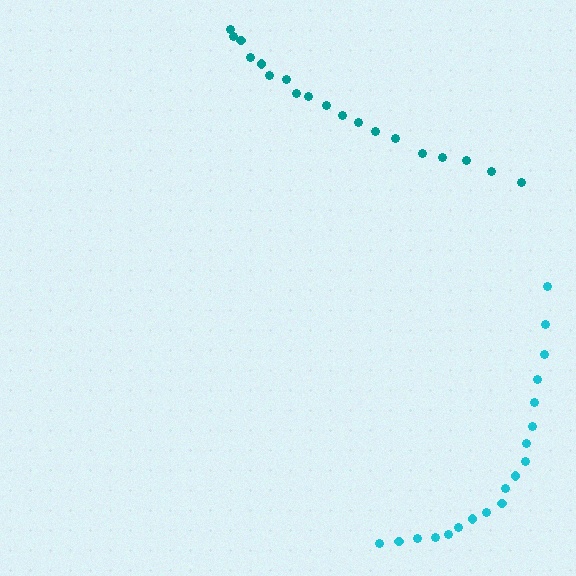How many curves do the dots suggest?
There are 2 distinct paths.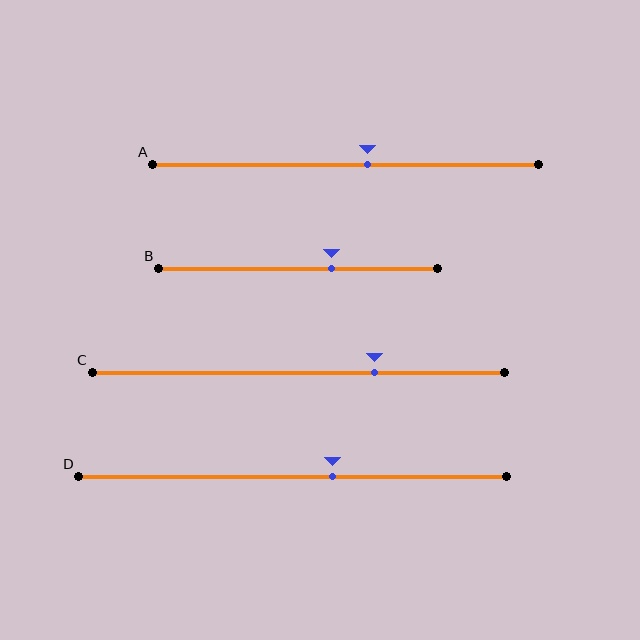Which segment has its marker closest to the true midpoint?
Segment A has its marker closest to the true midpoint.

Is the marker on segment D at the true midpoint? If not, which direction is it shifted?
No, the marker on segment D is shifted to the right by about 9% of the segment length.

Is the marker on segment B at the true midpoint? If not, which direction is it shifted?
No, the marker on segment B is shifted to the right by about 12% of the segment length.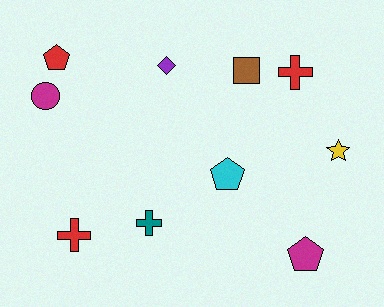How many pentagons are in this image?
There are 3 pentagons.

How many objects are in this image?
There are 10 objects.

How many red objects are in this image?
There are 3 red objects.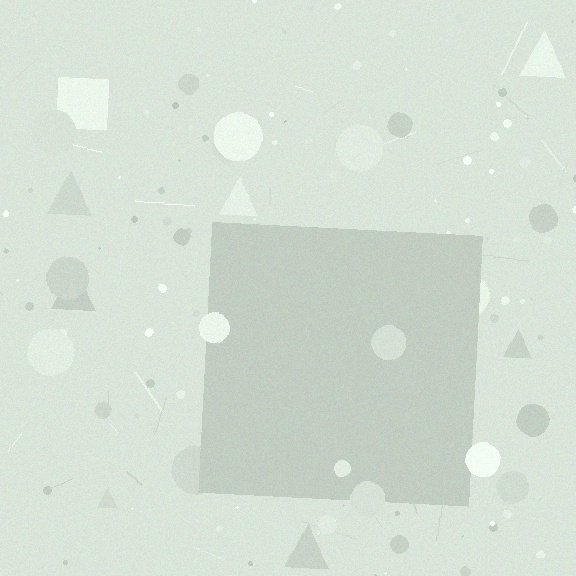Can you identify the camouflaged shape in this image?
The camouflaged shape is a square.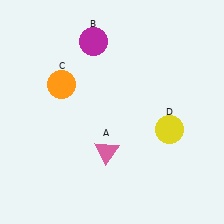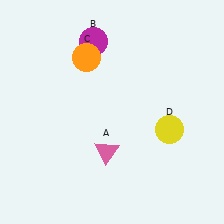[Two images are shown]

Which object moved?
The orange circle (C) moved up.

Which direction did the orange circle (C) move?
The orange circle (C) moved up.